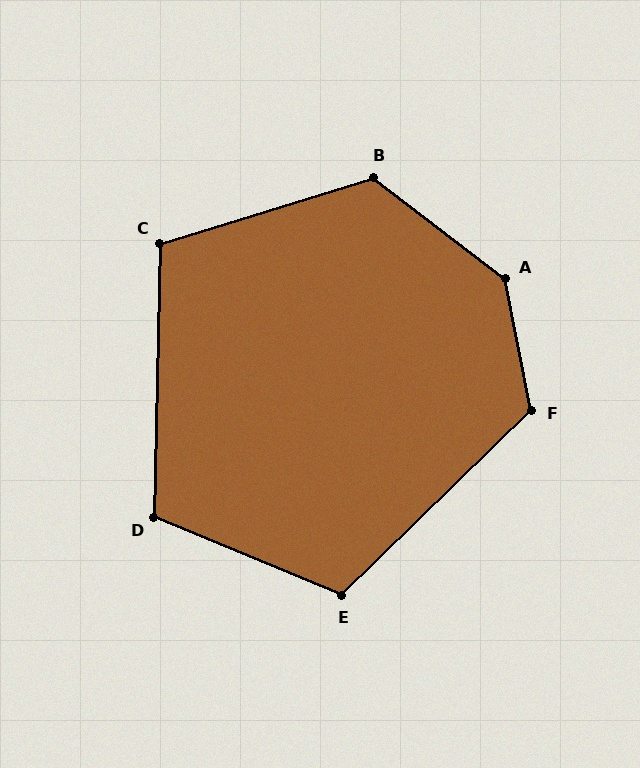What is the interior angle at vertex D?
Approximately 111 degrees (obtuse).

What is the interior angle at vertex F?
Approximately 123 degrees (obtuse).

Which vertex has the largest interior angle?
A, at approximately 139 degrees.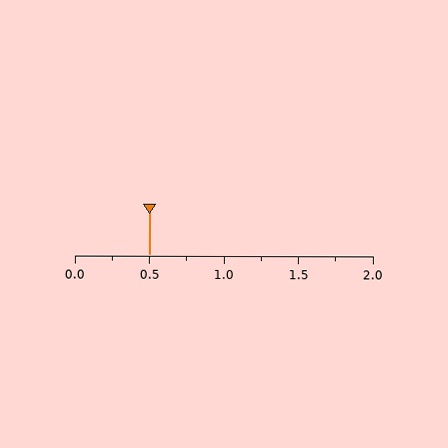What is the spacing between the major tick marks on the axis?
The major ticks are spaced 0.5 apart.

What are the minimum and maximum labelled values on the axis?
The axis runs from 0.0 to 2.0.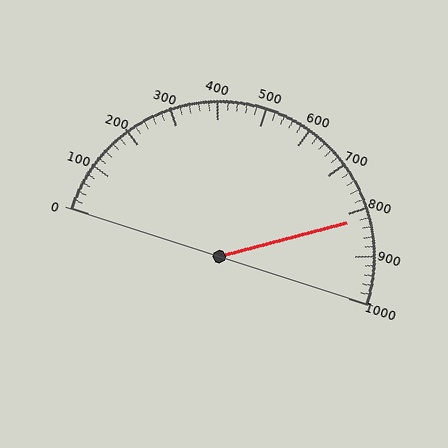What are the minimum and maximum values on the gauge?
The gauge ranges from 0 to 1000.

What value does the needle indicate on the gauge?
The needle indicates approximately 820.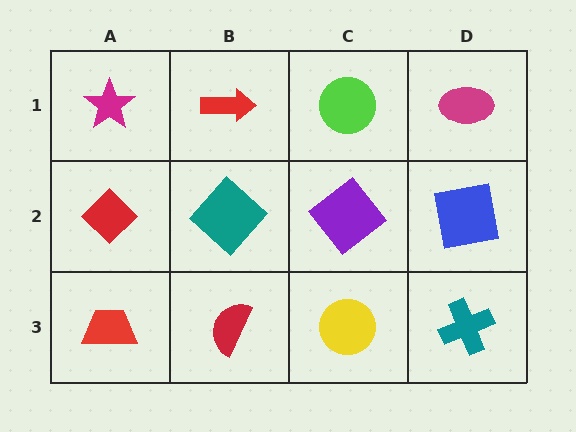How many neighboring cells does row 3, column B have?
3.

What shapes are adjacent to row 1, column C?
A purple diamond (row 2, column C), a red arrow (row 1, column B), a magenta ellipse (row 1, column D).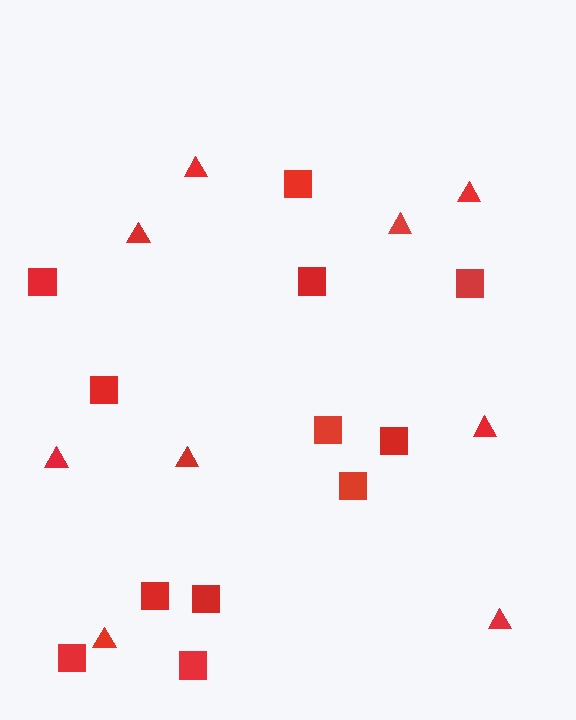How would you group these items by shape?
There are 2 groups: one group of triangles (9) and one group of squares (12).